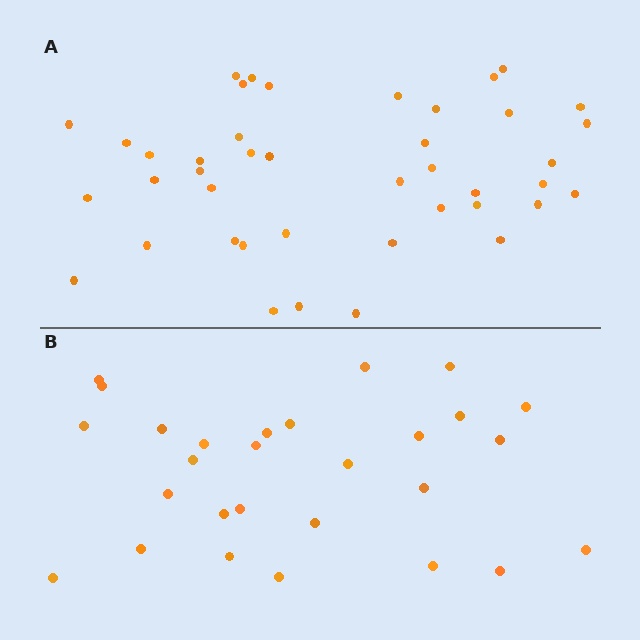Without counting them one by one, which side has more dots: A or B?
Region A (the top region) has more dots.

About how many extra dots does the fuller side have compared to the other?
Region A has approximately 15 more dots than region B.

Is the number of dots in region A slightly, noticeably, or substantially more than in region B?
Region A has substantially more. The ratio is roughly 1.5 to 1.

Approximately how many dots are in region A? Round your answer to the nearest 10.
About 40 dots. (The exact count is 42, which rounds to 40.)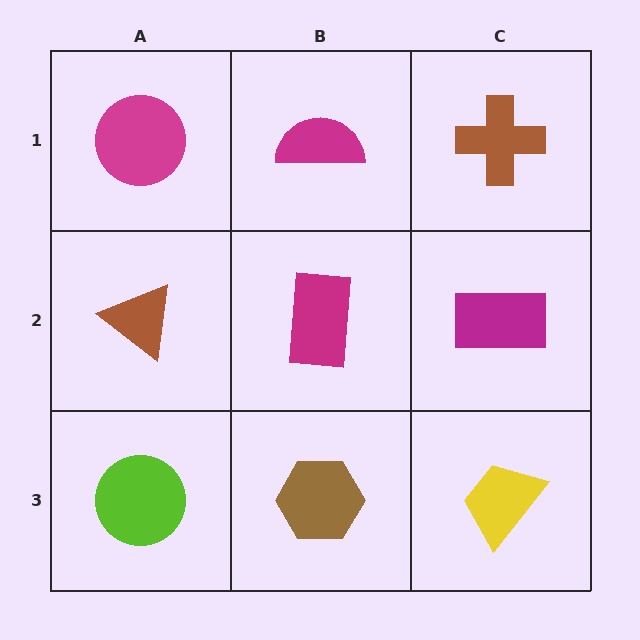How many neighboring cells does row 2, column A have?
3.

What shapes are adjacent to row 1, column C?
A magenta rectangle (row 2, column C), a magenta semicircle (row 1, column B).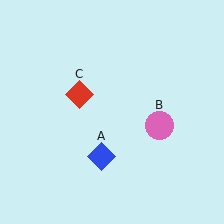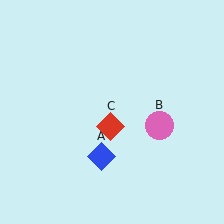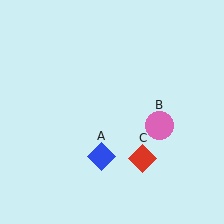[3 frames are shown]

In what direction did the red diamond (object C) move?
The red diamond (object C) moved down and to the right.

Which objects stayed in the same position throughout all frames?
Blue diamond (object A) and pink circle (object B) remained stationary.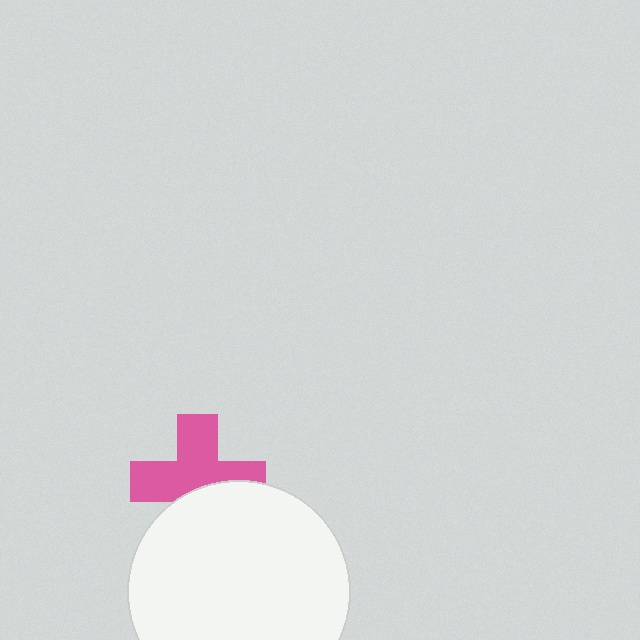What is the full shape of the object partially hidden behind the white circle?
The partially hidden object is a pink cross.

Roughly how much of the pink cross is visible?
About half of it is visible (roughly 63%).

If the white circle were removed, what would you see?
You would see the complete pink cross.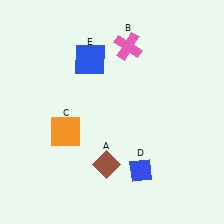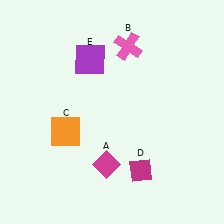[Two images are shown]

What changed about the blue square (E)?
In Image 1, E is blue. In Image 2, it changed to purple.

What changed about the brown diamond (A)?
In Image 1, A is brown. In Image 2, it changed to magenta.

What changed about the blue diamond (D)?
In Image 1, D is blue. In Image 2, it changed to magenta.